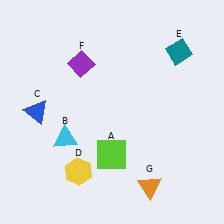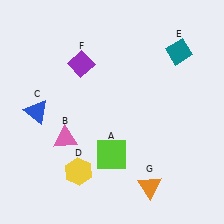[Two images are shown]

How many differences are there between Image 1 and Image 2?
There is 1 difference between the two images.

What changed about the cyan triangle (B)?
In Image 1, B is cyan. In Image 2, it changed to pink.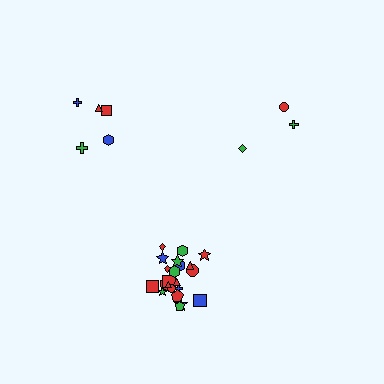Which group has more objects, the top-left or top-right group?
The top-left group.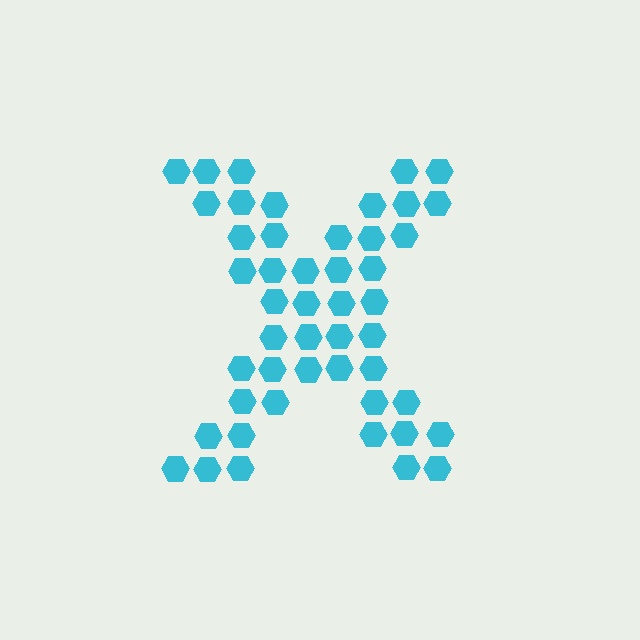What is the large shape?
The large shape is the letter X.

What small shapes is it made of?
It is made of small hexagons.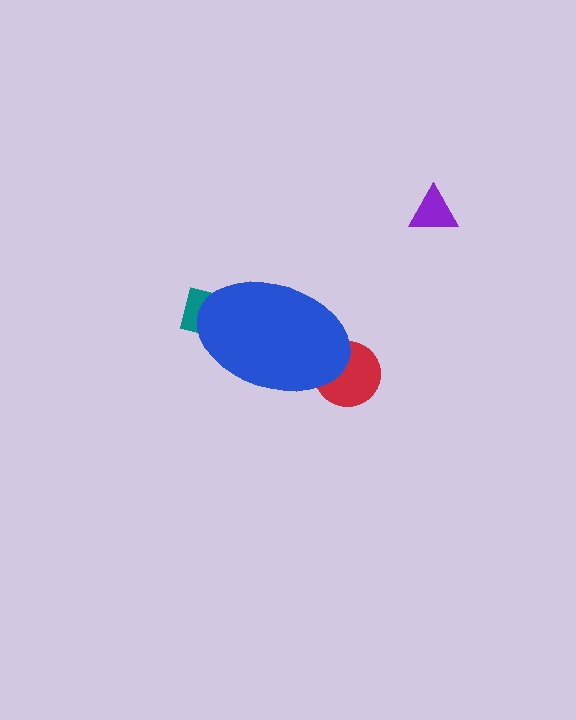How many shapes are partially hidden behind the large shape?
2 shapes are partially hidden.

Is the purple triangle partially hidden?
No, the purple triangle is fully visible.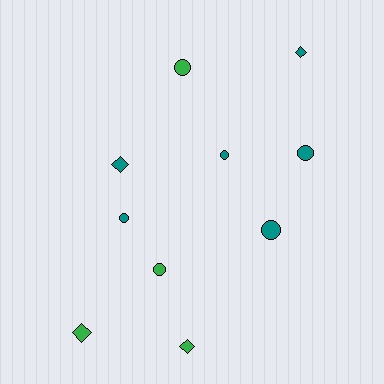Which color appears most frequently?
Teal, with 6 objects.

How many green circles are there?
There are 2 green circles.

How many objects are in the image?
There are 10 objects.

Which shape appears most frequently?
Circle, with 6 objects.